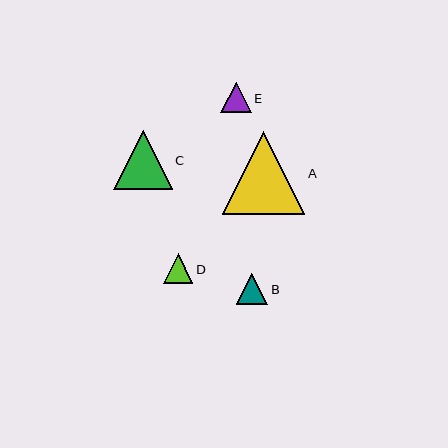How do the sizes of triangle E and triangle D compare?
Triangle E and triangle D are approximately the same size.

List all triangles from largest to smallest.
From largest to smallest: A, C, B, E, D.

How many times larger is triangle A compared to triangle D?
Triangle A is approximately 2.8 times the size of triangle D.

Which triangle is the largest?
Triangle A is the largest with a size of approximately 82 pixels.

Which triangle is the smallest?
Triangle D is the smallest with a size of approximately 29 pixels.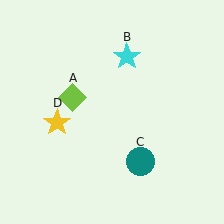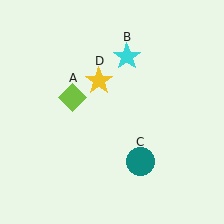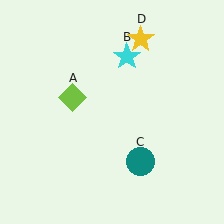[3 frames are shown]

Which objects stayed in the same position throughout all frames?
Lime diamond (object A) and cyan star (object B) and teal circle (object C) remained stationary.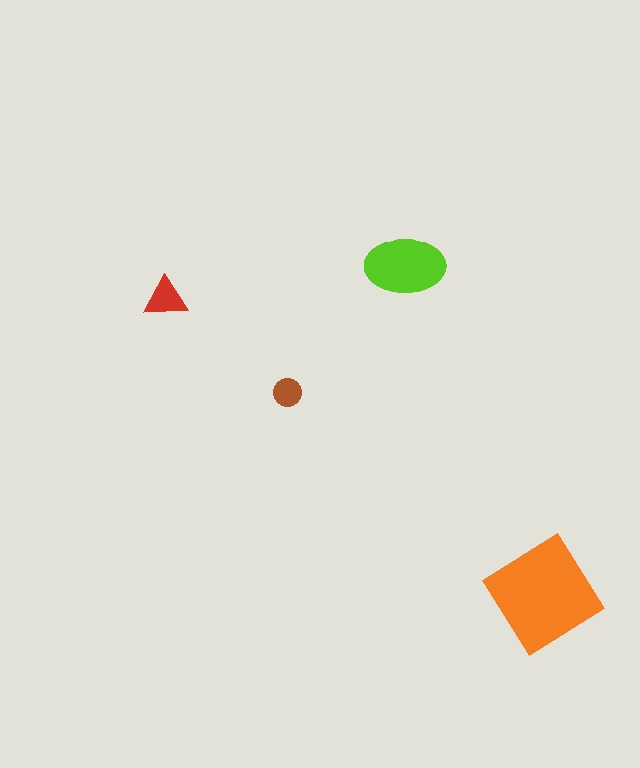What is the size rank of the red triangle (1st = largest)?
3rd.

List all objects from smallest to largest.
The brown circle, the red triangle, the lime ellipse, the orange diamond.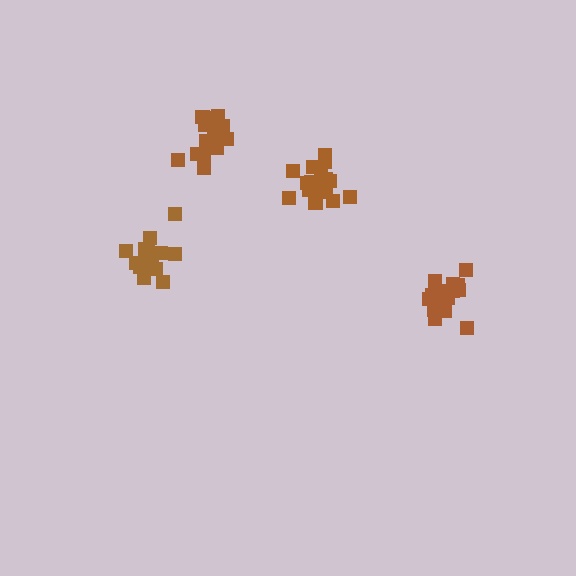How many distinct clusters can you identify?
There are 4 distinct clusters.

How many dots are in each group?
Group 1: 18 dots, Group 2: 16 dots, Group 3: 18 dots, Group 4: 19 dots (71 total).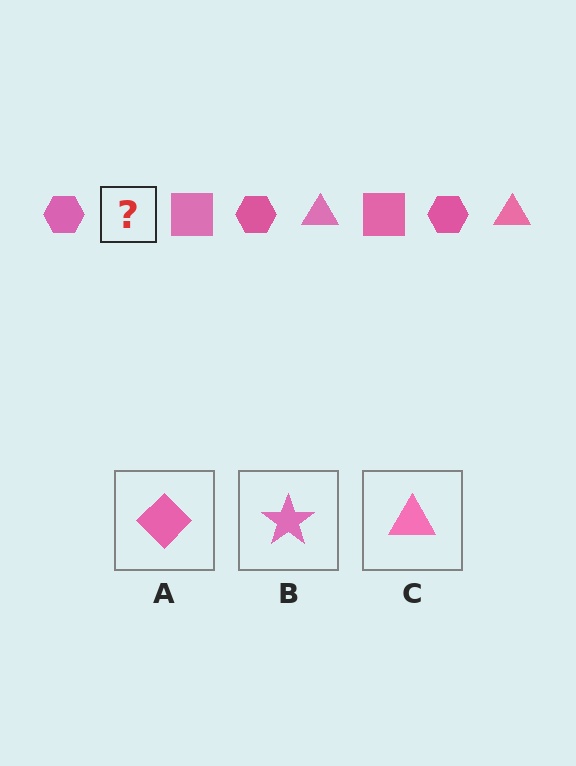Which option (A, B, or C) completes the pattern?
C.